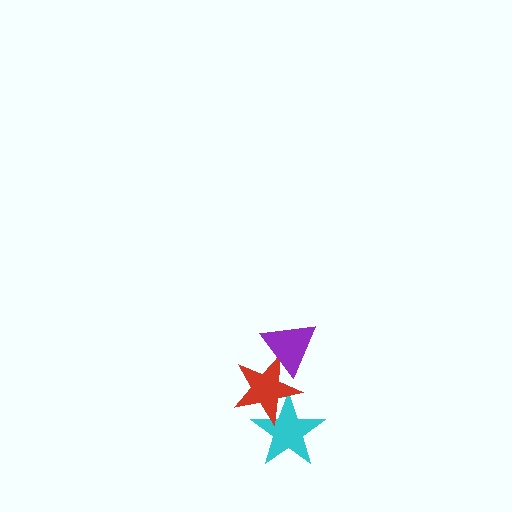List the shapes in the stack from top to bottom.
From top to bottom: the purple triangle, the red star, the cyan star.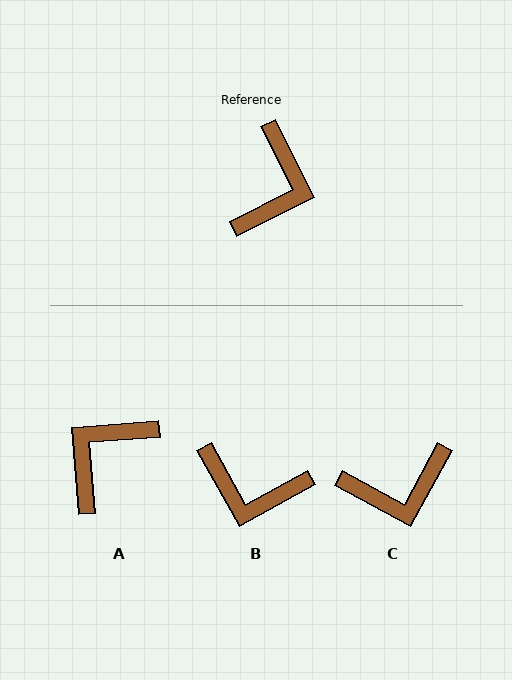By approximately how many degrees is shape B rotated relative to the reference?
Approximately 88 degrees clockwise.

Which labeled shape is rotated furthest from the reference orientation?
A, about 158 degrees away.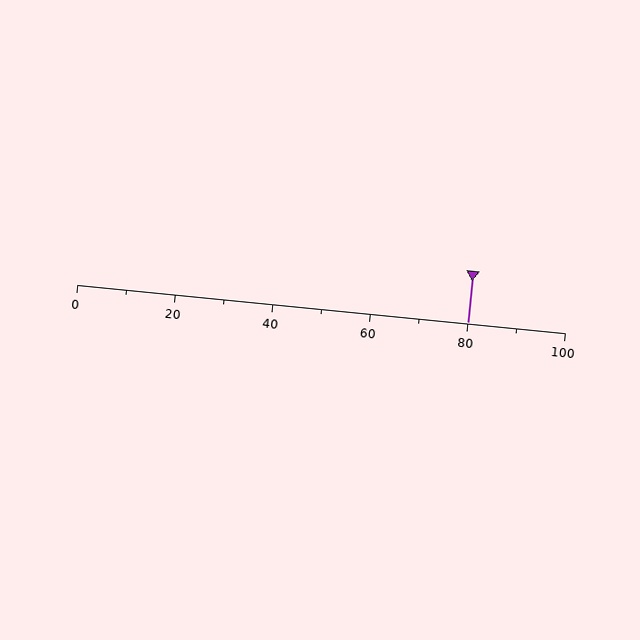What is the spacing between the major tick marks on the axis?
The major ticks are spaced 20 apart.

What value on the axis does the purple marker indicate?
The marker indicates approximately 80.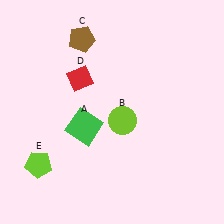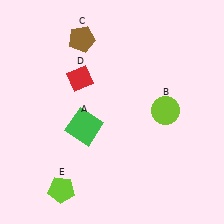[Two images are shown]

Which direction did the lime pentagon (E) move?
The lime pentagon (E) moved down.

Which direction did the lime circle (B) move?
The lime circle (B) moved right.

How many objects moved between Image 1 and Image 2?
2 objects moved between the two images.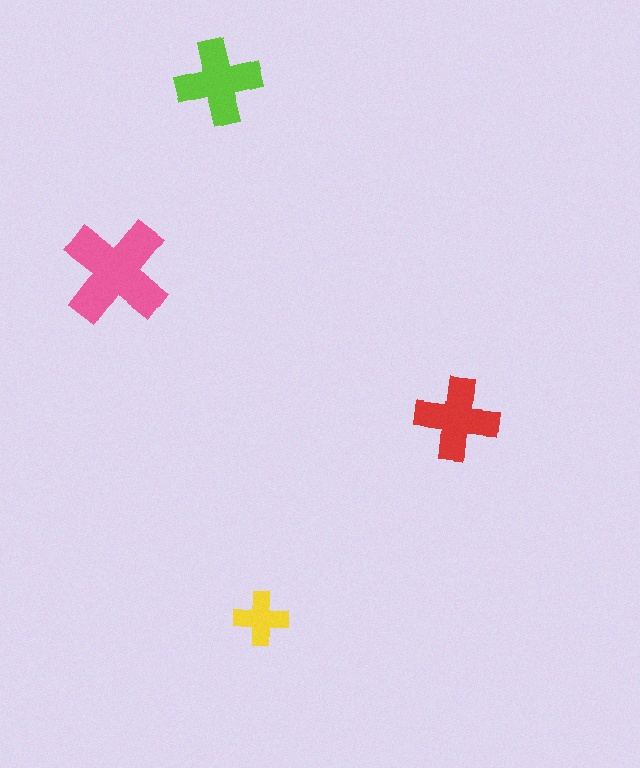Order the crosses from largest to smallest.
the pink one, the lime one, the red one, the yellow one.